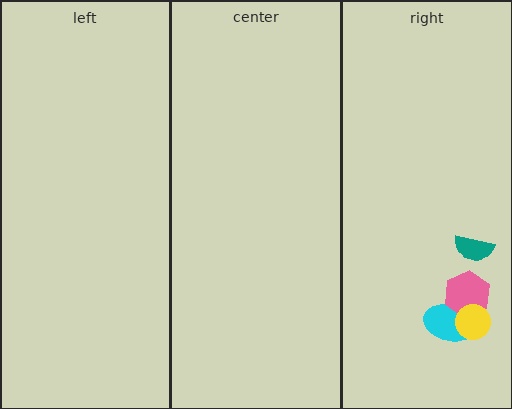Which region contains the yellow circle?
The right region.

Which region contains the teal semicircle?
The right region.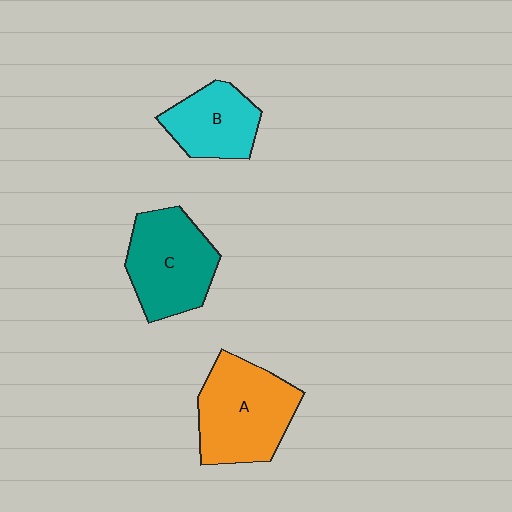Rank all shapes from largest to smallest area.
From largest to smallest: A (orange), C (teal), B (cyan).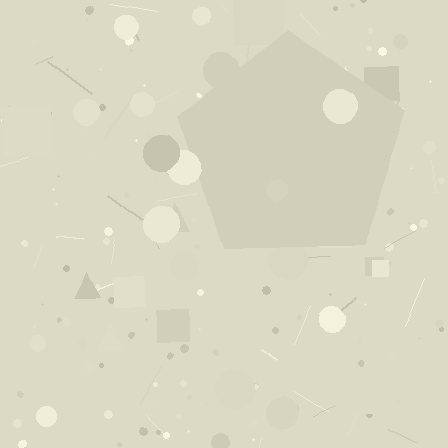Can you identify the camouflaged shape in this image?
The camouflaged shape is a pentagon.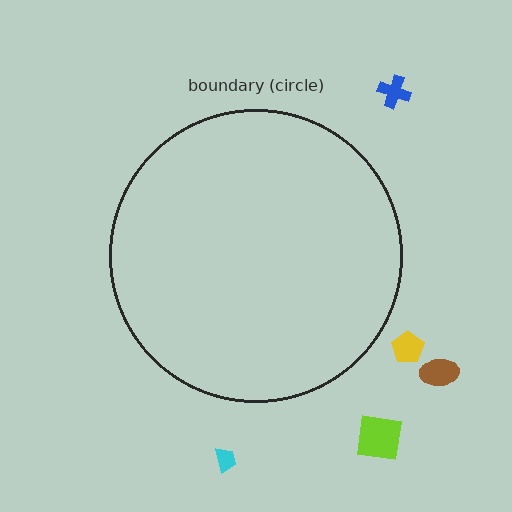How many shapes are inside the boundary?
0 inside, 5 outside.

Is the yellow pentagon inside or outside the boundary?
Outside.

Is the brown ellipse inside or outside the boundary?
Outside.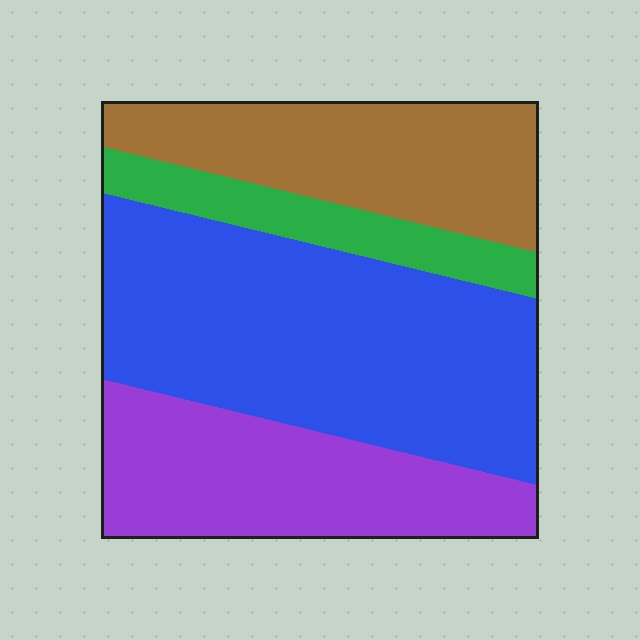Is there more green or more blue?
Blue.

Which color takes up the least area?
Green, at roughly 10%.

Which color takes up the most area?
Blue, at roughly 45%.